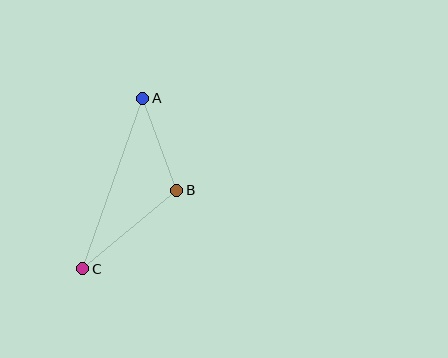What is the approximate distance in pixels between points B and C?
The distance between B and C is approximately 122 pixels.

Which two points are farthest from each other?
Points A and C are farthest from each other.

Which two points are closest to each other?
Points A and B are closest to each other.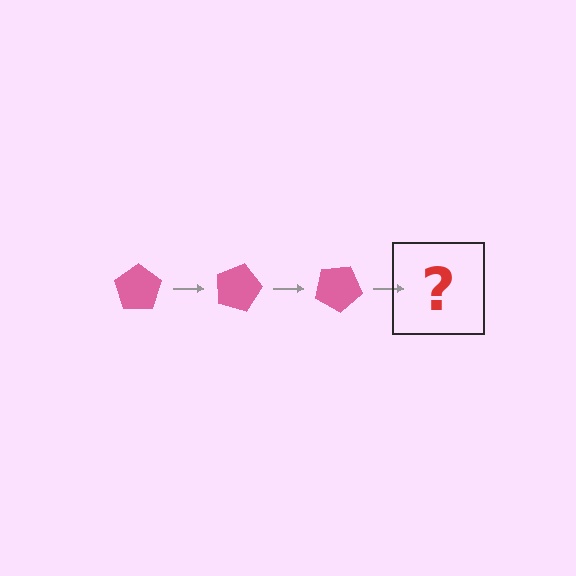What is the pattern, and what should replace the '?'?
The pattern is that the pentagon rotates 15 degrees each step. The '?' should be a pink pentagon rotated 45 degrees.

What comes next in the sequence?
The next element should be a pink pentagon rotated 45 degrees.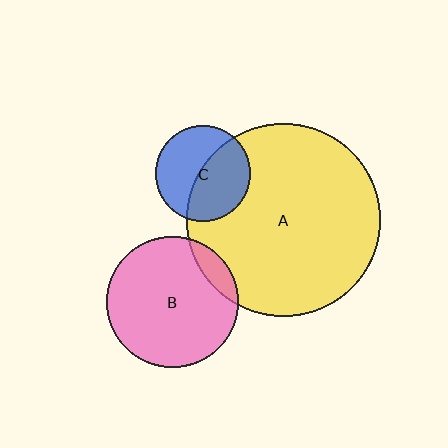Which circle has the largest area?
Circle A (yellow).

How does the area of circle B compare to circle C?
Approximately 1.9 times.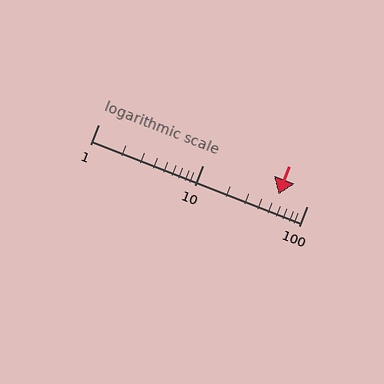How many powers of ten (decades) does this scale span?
The scale spans 2 decades, from 1 to 100.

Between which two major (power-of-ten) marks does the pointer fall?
The pointer is between 10 and 100.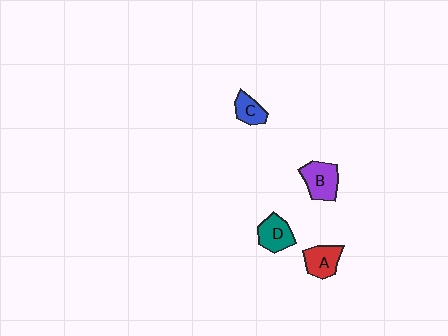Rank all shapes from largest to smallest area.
From largest to smallest: B (purple), D (teal), A (red), C (blue).